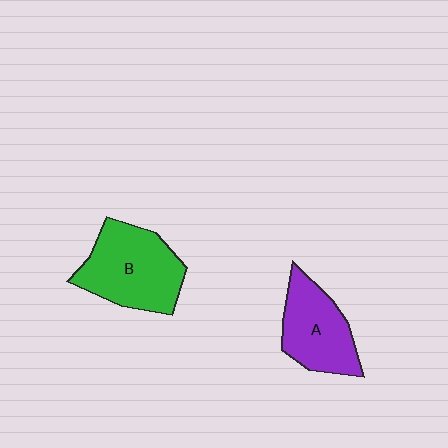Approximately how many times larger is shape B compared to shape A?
Approximately 1.3 times.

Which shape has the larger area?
Shape B (green).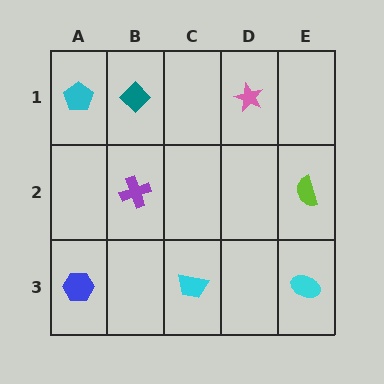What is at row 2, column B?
A purple cross.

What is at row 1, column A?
A cyan pentagon.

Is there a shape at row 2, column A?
No, that cell is empty.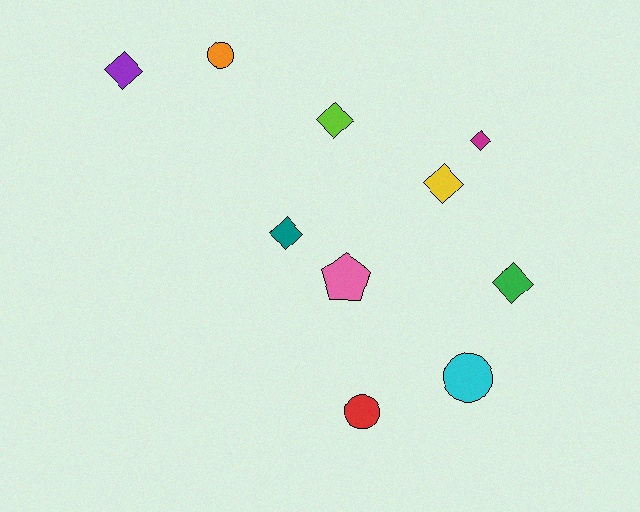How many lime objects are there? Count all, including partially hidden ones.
There is 1 lime object.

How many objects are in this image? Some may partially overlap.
There are 10 objects.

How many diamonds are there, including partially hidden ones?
There are 6 diamonds.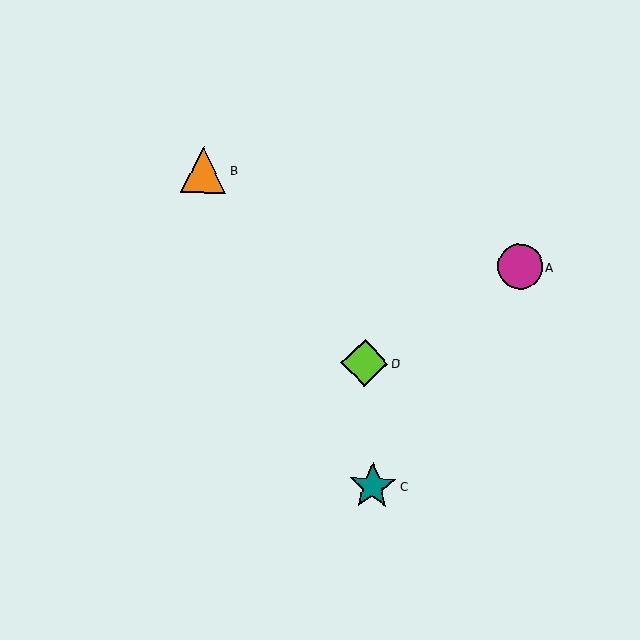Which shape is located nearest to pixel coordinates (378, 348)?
The lime diamond (labeled D) at (365, 363) is nearest to that location.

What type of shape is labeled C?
Shape C is a teal star.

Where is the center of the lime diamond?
The center of the lime diamond is at (365, 363).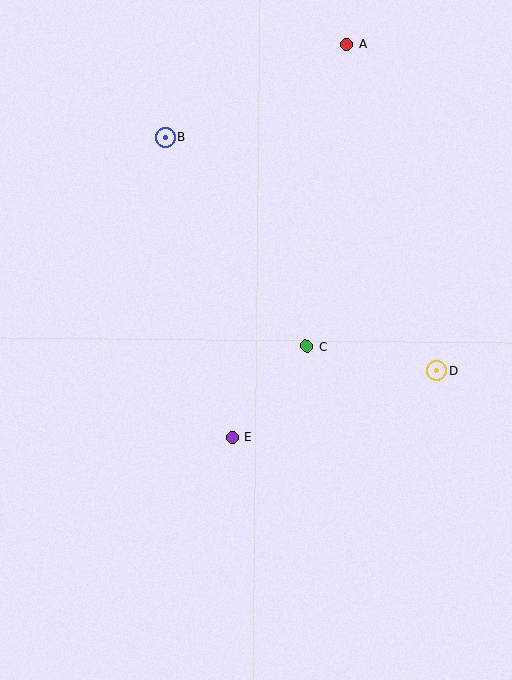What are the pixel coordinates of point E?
Point E is at (233, 437).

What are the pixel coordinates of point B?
Point B is at (165, 137).